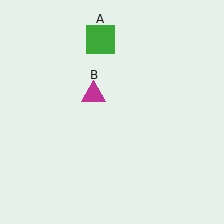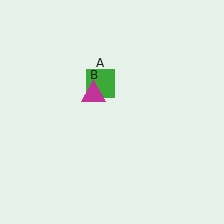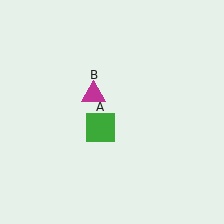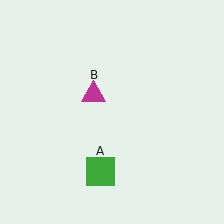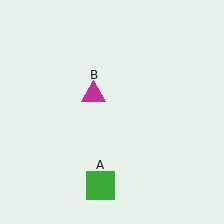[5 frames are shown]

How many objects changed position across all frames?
1 object changed position: green square (object A).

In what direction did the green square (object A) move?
The green square (object A) moved down.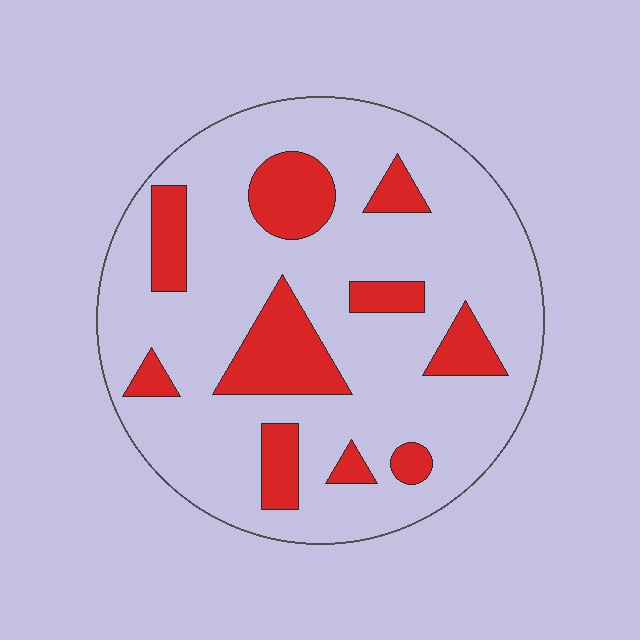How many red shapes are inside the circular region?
10.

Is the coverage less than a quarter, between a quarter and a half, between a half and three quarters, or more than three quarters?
Less than a quarter.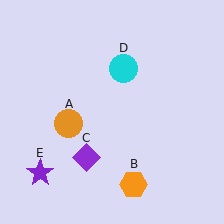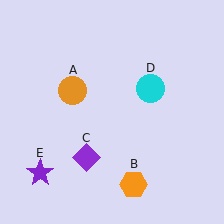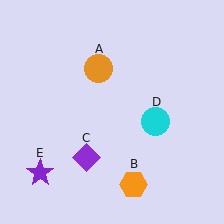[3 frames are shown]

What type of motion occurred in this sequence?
The orange circle (object A), cyan circle (object D) rotated clockwise around the center of the scene.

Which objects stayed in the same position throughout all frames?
Orange hexagon (object B) and purple diamond (object C) and purple star (object E) remained stationary.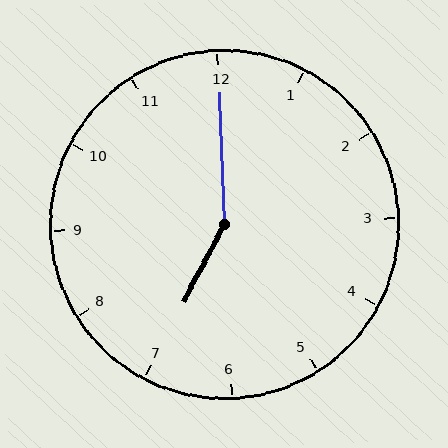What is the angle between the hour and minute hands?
Approximately 150 degrees.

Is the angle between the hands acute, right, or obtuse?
It is obtuse.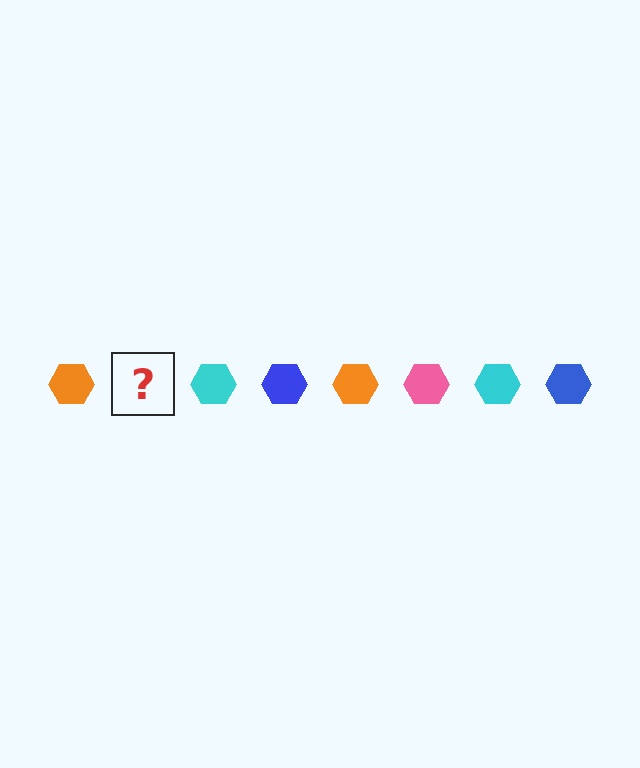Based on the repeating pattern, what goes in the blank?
The blank should be a pink hexagon.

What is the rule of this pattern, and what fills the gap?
The rule is that the pattern cycles through orange, pink, cyan, blue hexagons. The gap should be filled with a pink hexagon.